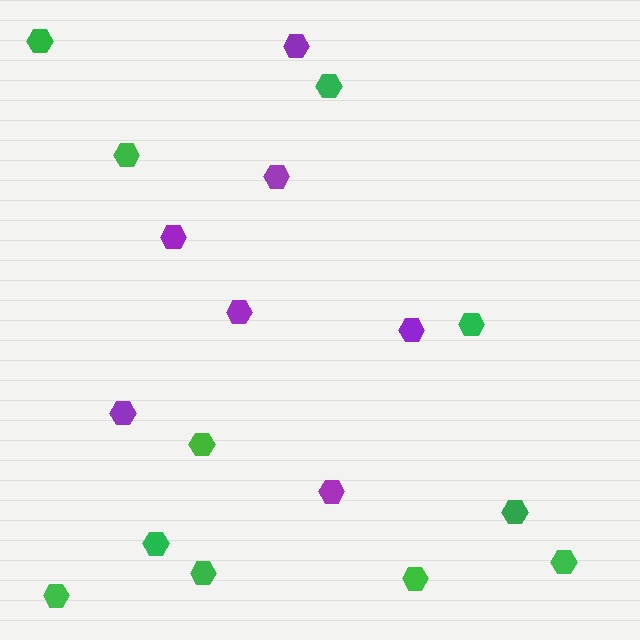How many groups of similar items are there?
There are 2 groups: one group of green hexagons (11) and one group of purple hexagons (7).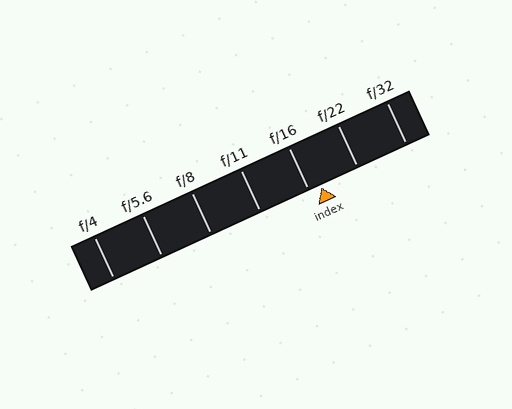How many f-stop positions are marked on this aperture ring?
There are 7 f-stop positions marked.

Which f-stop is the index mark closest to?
The index mark is closest to f/16.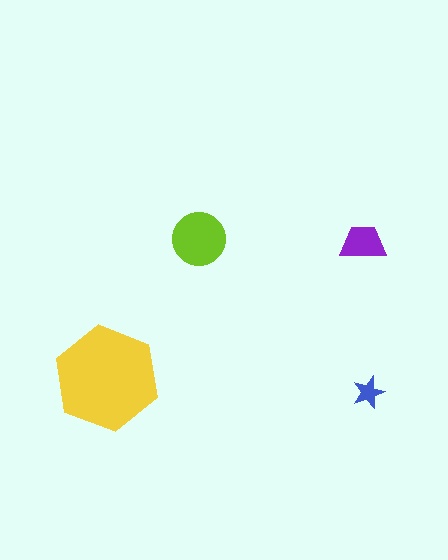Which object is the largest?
The yellow hexagon.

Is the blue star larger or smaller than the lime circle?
Smaller.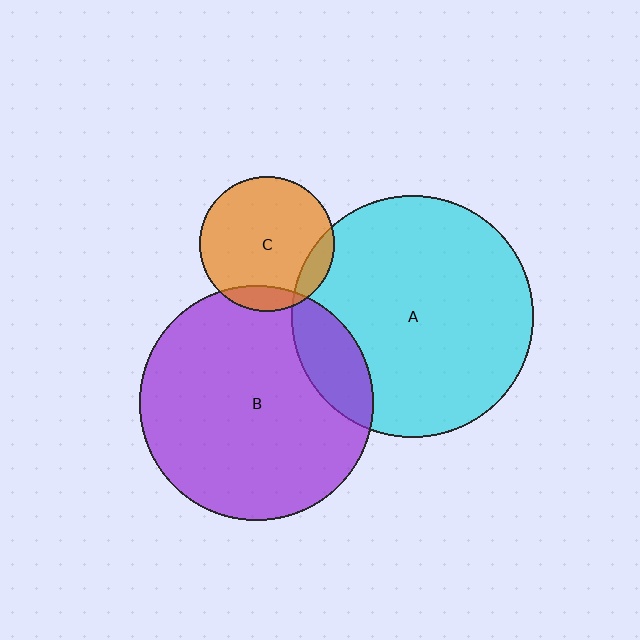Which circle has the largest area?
Circle A (cyan).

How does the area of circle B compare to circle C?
Approximately 3.0 times.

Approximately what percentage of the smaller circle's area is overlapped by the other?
Approximately 15%.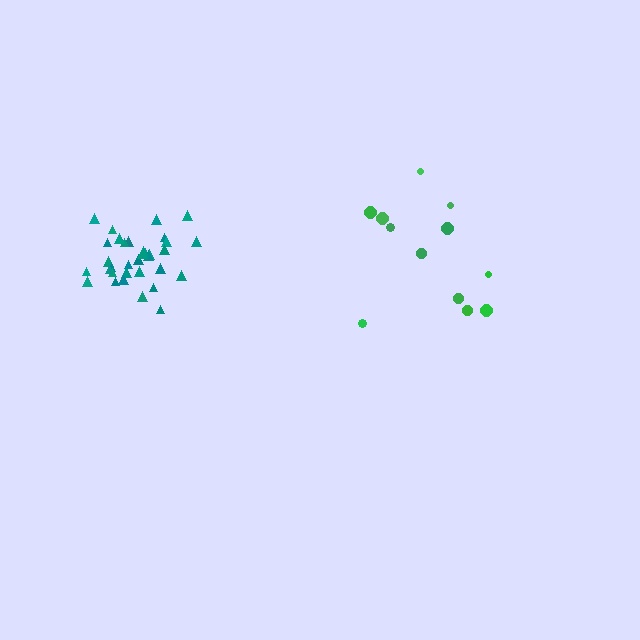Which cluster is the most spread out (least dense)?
Green.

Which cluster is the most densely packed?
Teal.